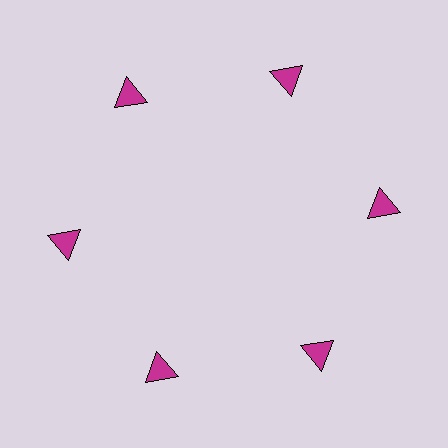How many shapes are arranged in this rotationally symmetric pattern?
There are 6 shapes, arranged in 6 groups of 1.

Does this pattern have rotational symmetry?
Yes, this pattern has 6-fold rotational symmetry. It looks the same after rotating 60 degrees around the center.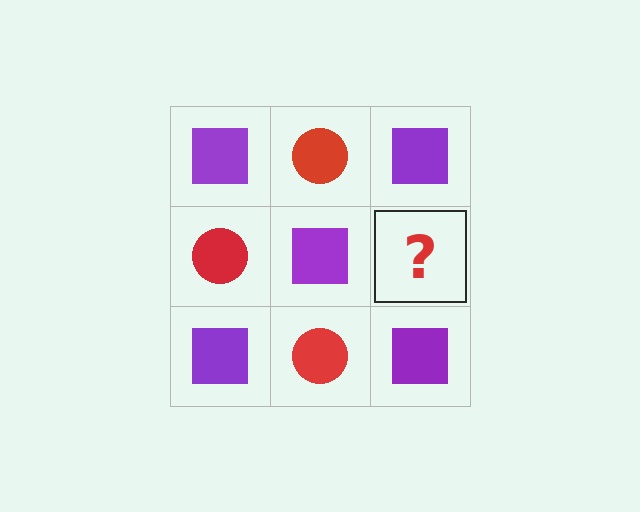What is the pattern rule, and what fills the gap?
The rule is that it alternates purple square and red circle in a checkerboard pattern. The gap should be filled with a red circle.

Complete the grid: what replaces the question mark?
The question mark should be replaced with a red circle.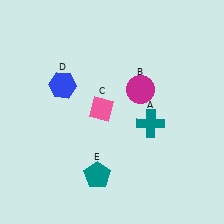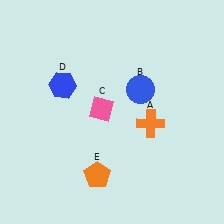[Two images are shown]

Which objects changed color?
A changed from teal to orange. B changed from magenta to blue. E changed from teal to orange.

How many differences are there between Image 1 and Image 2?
There are 3 differences between the two images.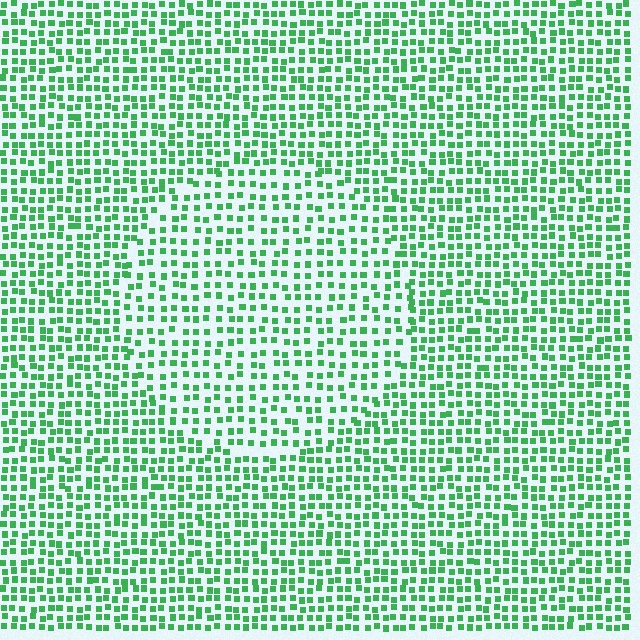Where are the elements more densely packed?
The elements are more densely packed outside the circle boundary.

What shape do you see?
I see a circle.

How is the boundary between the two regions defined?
The boundary is defined by a change in element density (approximately 1.5x ratio). All elements are the same color, size, and shape.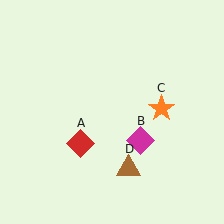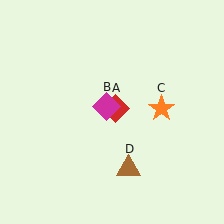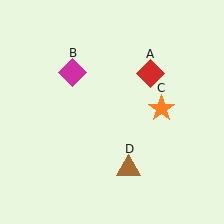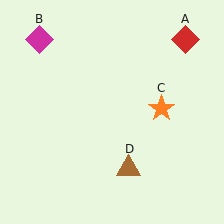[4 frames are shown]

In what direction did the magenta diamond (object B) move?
The magenta diamond (object B) moved up and to the left.